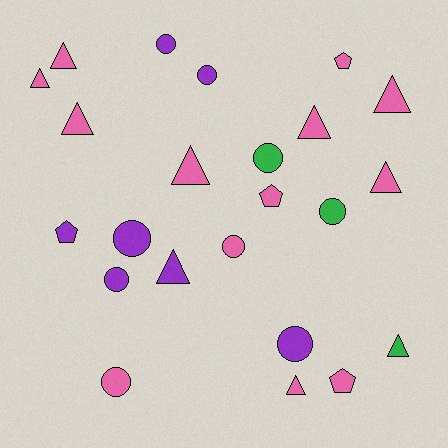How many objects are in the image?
There are 23 objects.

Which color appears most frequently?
Pink, with 13 objects.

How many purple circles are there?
There are 5 purple circles.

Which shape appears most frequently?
Triangle, with 10 objects.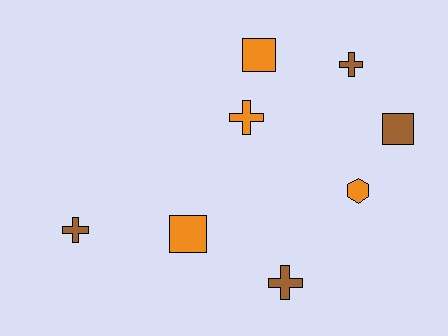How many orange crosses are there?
There is 1 orange cross.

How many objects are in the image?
There are 8 objects.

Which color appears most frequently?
Orange, with 4 objects.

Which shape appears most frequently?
Cross, with 4 objects.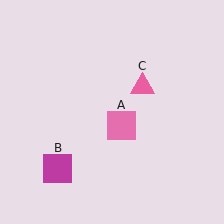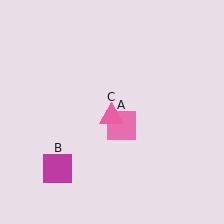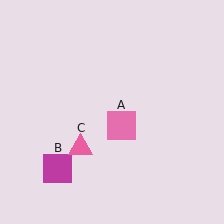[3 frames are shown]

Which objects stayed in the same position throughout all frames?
Pink square (object A) and magenta square (object B) remained stationary.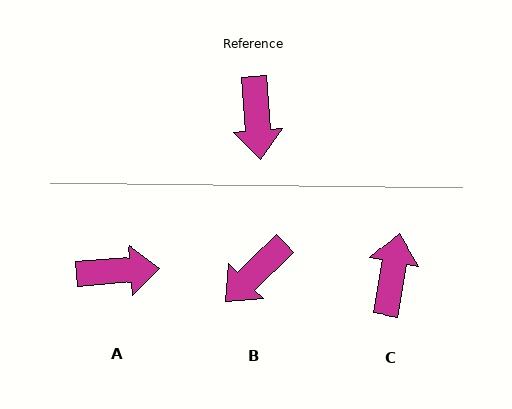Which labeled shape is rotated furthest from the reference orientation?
C, about 166 degrees away.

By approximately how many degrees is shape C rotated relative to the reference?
Approximately 166 degrees counter-clockwise.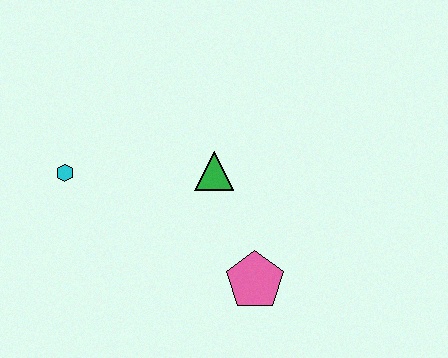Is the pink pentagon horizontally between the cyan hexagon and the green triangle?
No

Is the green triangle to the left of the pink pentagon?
Yes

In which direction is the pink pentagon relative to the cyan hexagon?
The pink pentagon is to the right of the cyan hexagon.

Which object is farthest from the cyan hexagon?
The pink pentagon is farthest from the cyan hexagon.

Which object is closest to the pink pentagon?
The green triangle is closest to the pink pentagon.